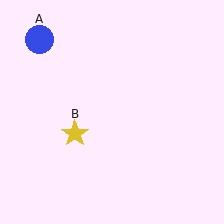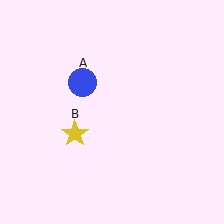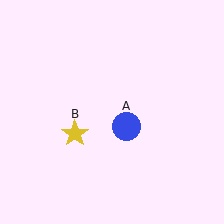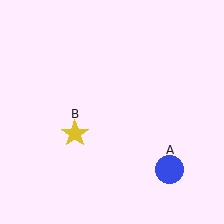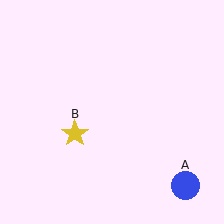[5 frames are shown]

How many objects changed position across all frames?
1 object changed position: blue circle (object A).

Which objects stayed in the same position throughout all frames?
Yellow star (object B) remained stationary.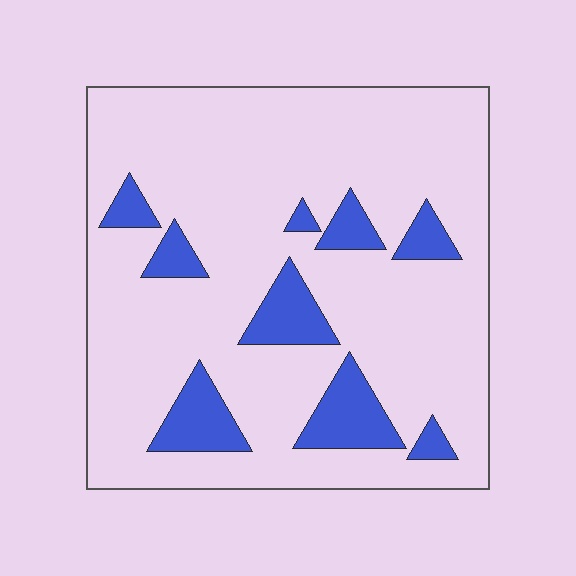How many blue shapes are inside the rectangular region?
9.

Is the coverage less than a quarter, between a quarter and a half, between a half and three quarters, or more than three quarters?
Less than a quarter.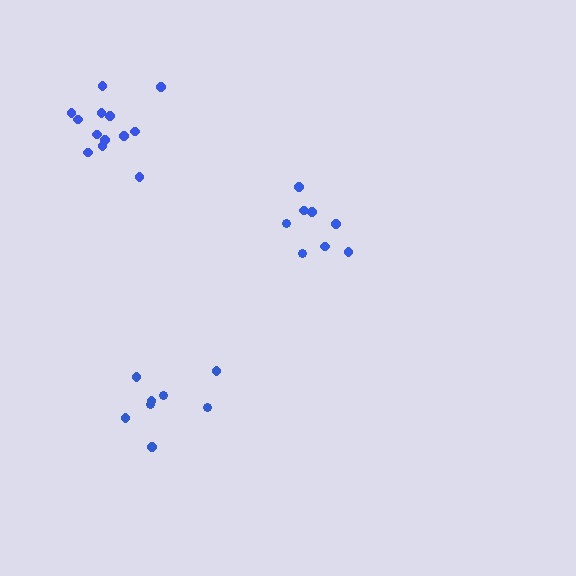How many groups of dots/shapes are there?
There are 3 groups.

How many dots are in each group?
Group 1: 13 dots, Group 2: 8 dots, Group 3: 8 dots (29 total).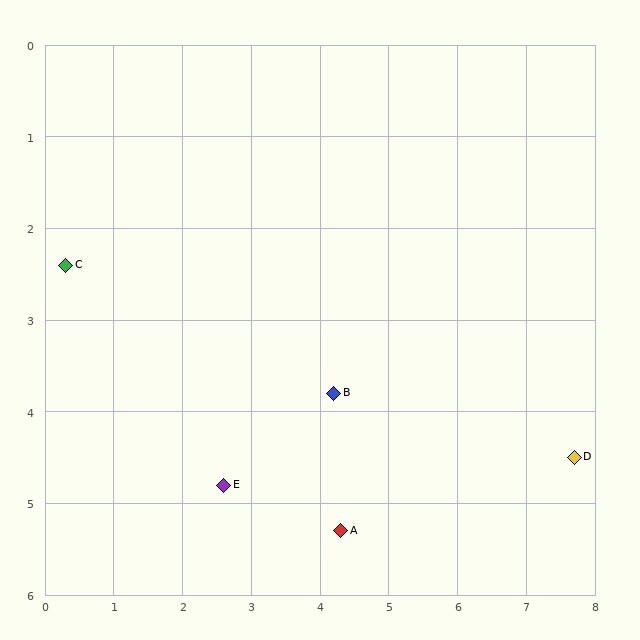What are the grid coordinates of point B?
Point B is at approximately (4.2, 3.8).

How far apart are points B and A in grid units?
Points B and A are about 1.5 grid units apart.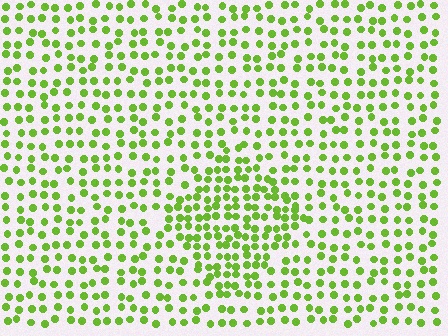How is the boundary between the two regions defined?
The boundary is defined by a change in element density (approximately 1.7x ratio). All elements are the same color, size, and shape.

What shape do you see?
I see a diamond.